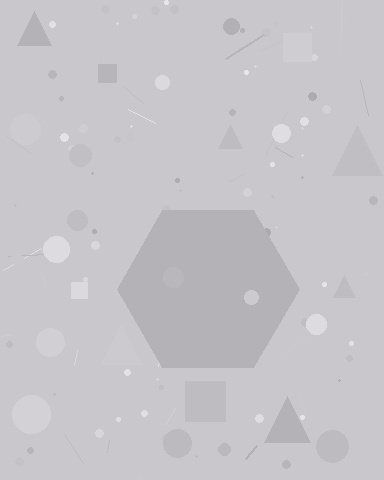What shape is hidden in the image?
A hexagon is hidden in the image.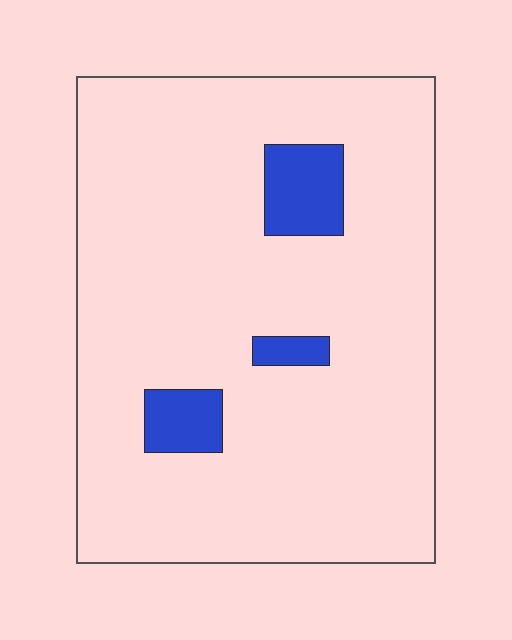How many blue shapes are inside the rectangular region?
3.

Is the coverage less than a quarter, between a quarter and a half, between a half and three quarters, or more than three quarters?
Less than a quarter.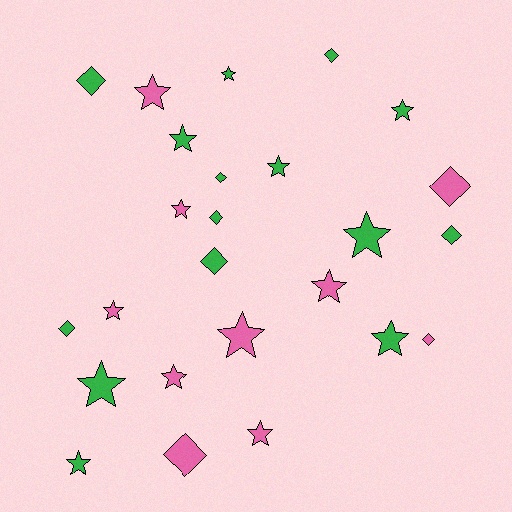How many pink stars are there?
There are 7 pink stars.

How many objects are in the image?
There are 25 objects.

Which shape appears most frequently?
Star, with 15 objects.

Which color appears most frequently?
Green, with 15 objects.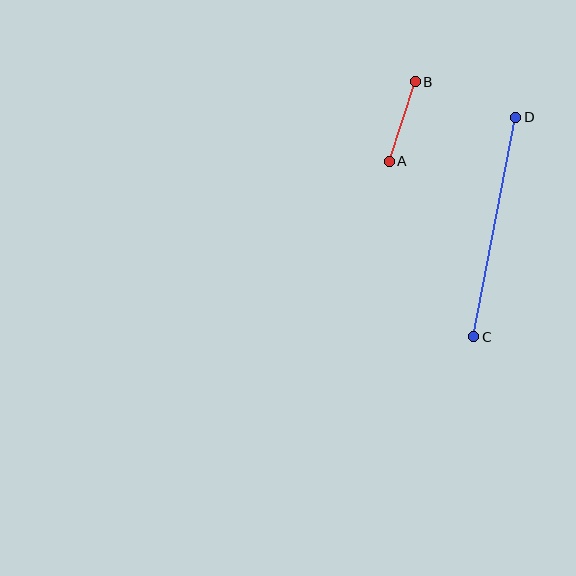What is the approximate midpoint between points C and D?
The midpoint is at approximately (495, 227) pixels.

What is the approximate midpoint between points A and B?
The midpoint is at approximately (402, 122) pixels.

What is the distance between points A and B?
The distance is approximately 84 pixels.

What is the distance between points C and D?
The distance is approximately 223 pixels.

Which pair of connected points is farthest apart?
Points C and D are farthest apart.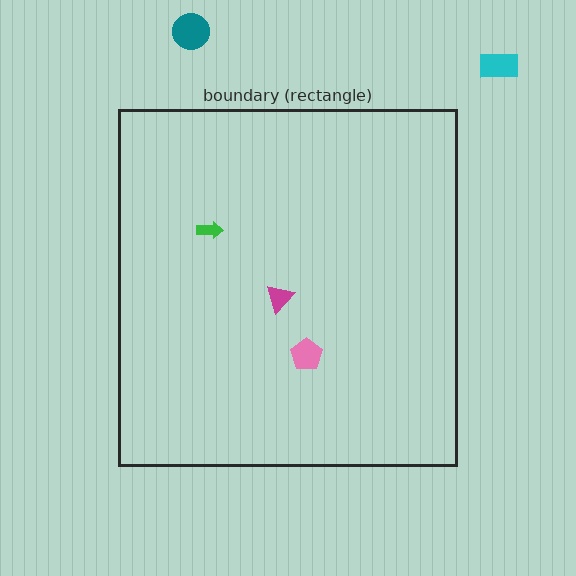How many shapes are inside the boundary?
3 inside, 2 outside.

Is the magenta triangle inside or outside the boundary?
Inside.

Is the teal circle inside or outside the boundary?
Outside.